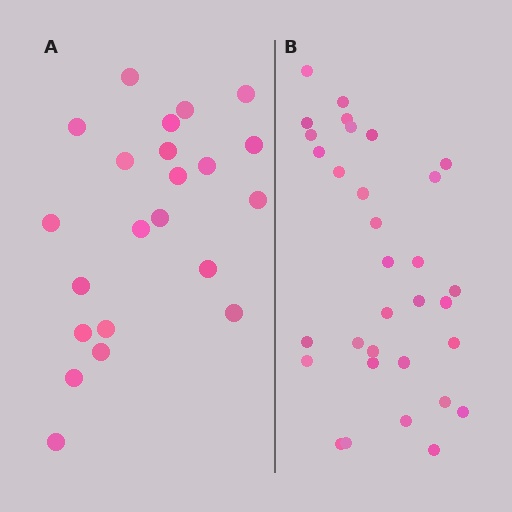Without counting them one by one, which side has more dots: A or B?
Region B (the right region) has more dots.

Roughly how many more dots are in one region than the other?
Region B has roughly 10 or so more dots than region A.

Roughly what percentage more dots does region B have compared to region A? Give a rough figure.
About 45% more.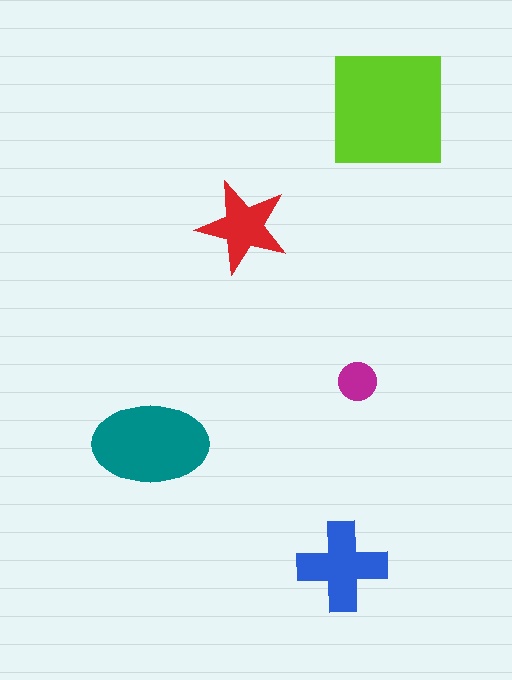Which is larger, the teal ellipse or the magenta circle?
The teal ellipse.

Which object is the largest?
The lime square.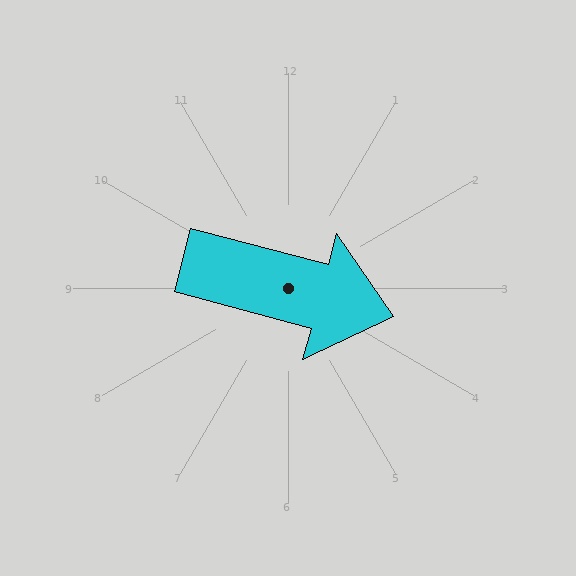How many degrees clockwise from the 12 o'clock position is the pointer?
Approximately 105 degrees.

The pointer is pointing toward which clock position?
Roughly 3 o'clock.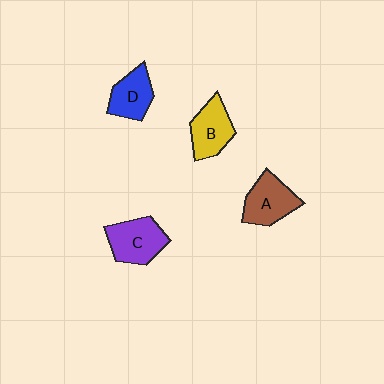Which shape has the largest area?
Shape C (purple).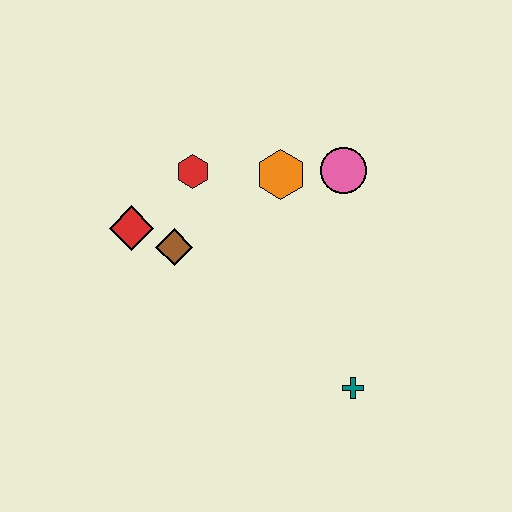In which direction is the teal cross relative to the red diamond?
The teal cross is to the right of the red diamond.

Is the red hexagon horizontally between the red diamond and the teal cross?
Yes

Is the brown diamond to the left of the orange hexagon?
Yes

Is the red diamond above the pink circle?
No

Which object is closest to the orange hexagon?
The pink circle is closest to the orange hexagon.